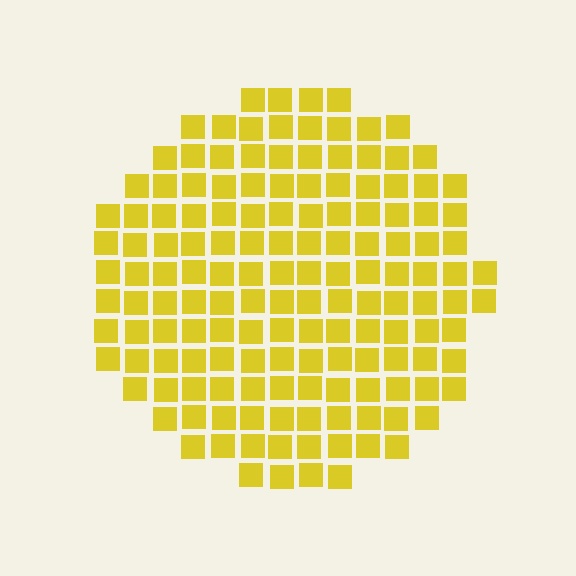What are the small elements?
The small elements are squares.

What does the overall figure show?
The overall figure shows a circle.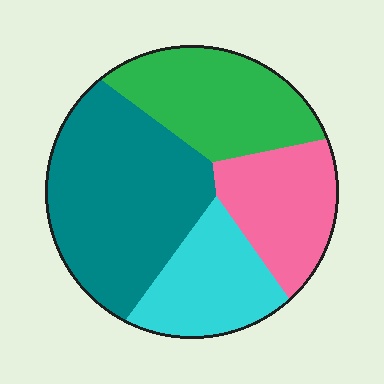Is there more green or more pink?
Green.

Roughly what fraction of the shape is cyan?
Cyan takes up about one fifth (1/5) of the shape.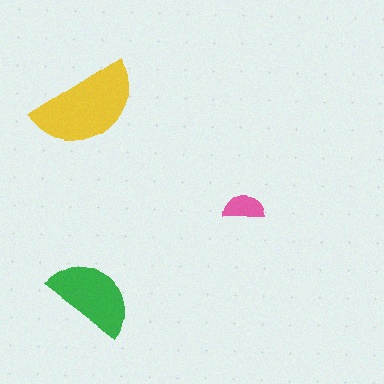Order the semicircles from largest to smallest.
the yellow one, the green one, the pink one.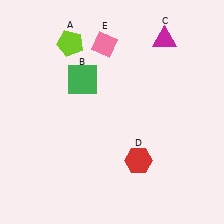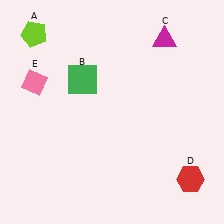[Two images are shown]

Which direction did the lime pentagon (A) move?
The lime pentagon (A) moved left.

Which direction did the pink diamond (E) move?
The pink diamond (E) moved left.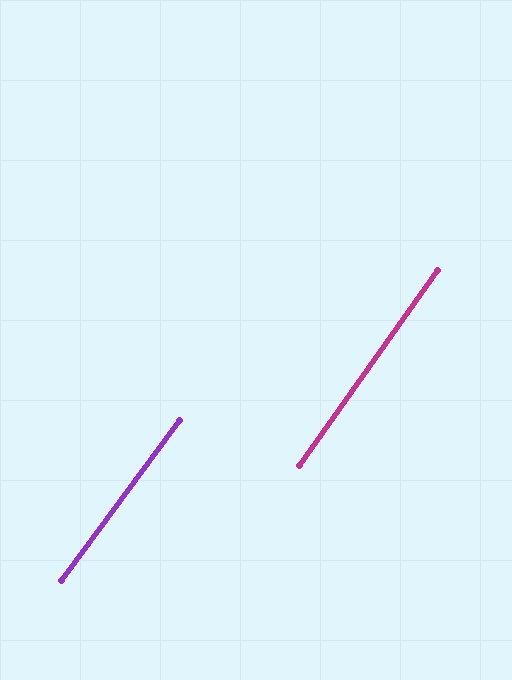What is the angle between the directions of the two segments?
Approximately 1 degree.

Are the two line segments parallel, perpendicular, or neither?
Parallel — their directions differ by only 1.1°.